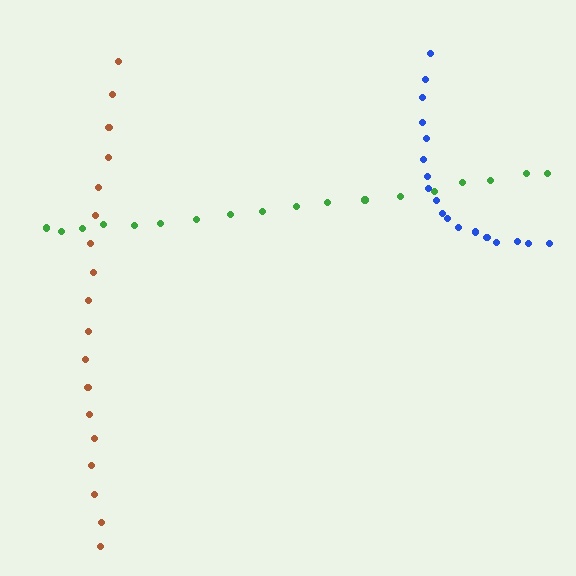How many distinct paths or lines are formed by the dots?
There are 3 distinct paths.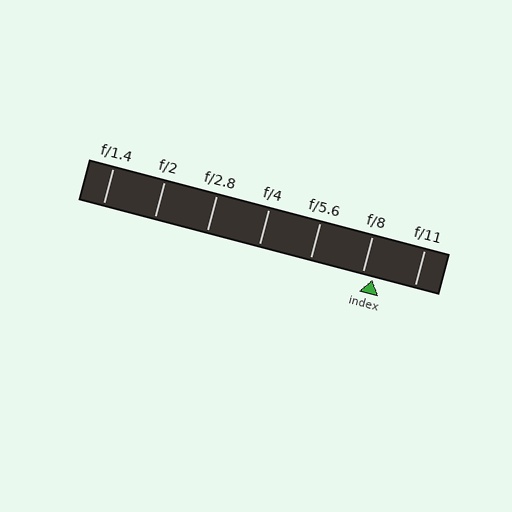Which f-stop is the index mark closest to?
The index mark is closest to f/8.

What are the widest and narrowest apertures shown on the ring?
The widest aperture shown is f/1.4 and the narrowest is f/11.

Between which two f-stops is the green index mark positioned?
The index mark is between f/8 and f/11.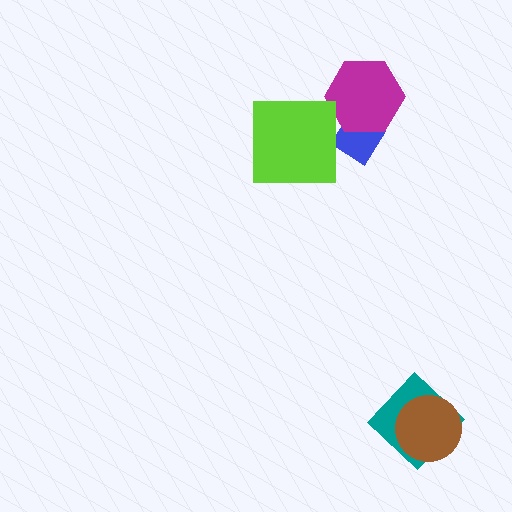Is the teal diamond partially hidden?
Yes, it is partially covered by another shape.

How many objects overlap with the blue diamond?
1 object overlaps with the blue diamond.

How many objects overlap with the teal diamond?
1 object overlaps with the teal diamond.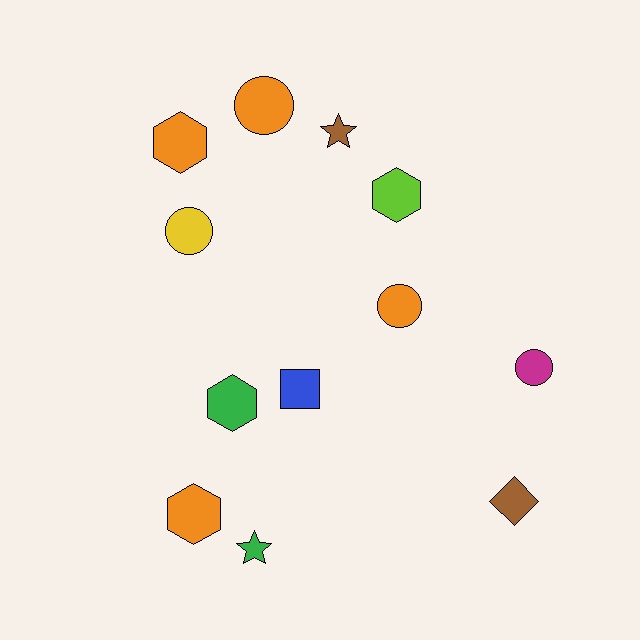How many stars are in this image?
There are 2 stars.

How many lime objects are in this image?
There is 1 lime object.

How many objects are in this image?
There are 12 objects.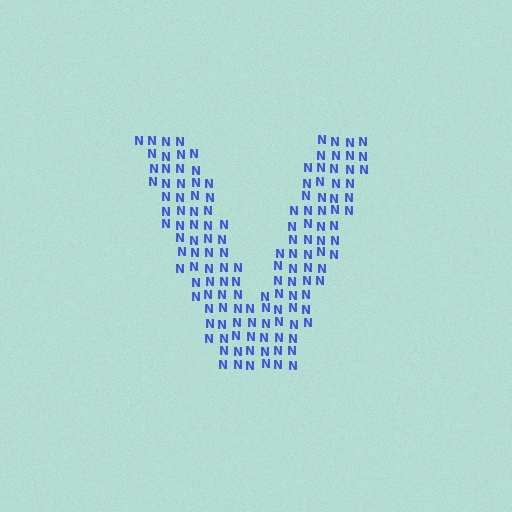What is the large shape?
The large shape is the letter V.